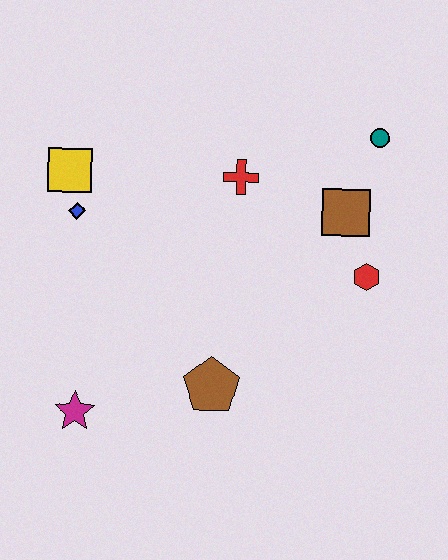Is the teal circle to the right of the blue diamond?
Yes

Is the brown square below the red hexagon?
No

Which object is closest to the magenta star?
The brown pentagon is closest to the magenta star.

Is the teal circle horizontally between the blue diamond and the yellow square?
No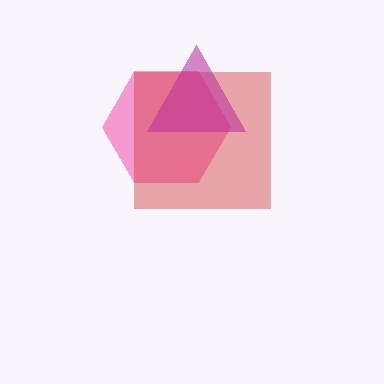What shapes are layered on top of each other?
The layered shapes are: a pink hexagon, a red square, a magenta triangle.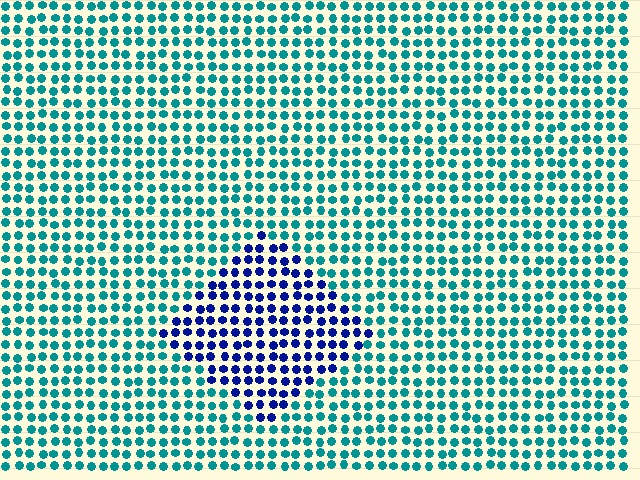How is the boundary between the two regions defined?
The boundary is defined purely by a slight shift in hue (about 54 degrees). Spacing, size, and orientation are identical on both sides.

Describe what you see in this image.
The image is filled with small teal elements in a uniform arrangement. A diamond-shaped region is visible where the elements are tinted to a slightly different hue, forming a subtle color boundary.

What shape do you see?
I see a diamond.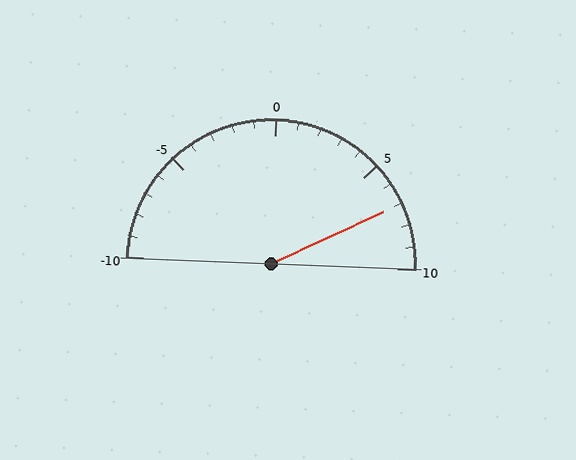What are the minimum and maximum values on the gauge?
The gauge ranges from -10 to 10.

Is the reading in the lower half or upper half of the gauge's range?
The reading is in the upper half of the range (-10 to 10).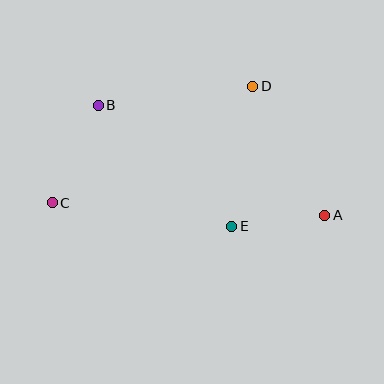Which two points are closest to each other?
Points A and E are closest to each other.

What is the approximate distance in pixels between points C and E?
The distance between C and E is approximately 181 pixels.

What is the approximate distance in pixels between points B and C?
The distance between B and C is approximately 108 pixels.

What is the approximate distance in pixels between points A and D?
The distance between A and D is approximately 148 pixels.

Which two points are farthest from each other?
Points A and C are farthest from each other.